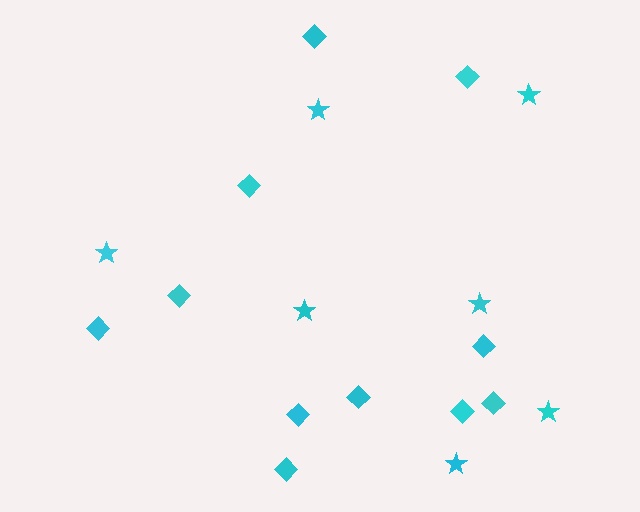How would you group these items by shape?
There are 2 groups: one group of diamonds (11) and one group of stars (7).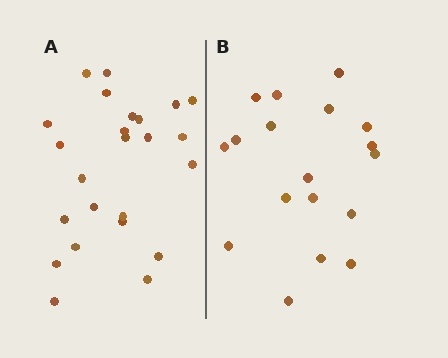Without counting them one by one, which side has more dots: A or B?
Region A (the left region) has more dots.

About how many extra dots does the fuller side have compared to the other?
Region A has about 6 more dots than region B.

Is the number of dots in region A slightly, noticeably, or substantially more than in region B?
Region A has noticeably more, but not dramatically so. The ratio is roughly 1.3 to 1.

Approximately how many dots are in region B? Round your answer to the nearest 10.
About 20 dots. (The exact count is 18, which rounds to 20.)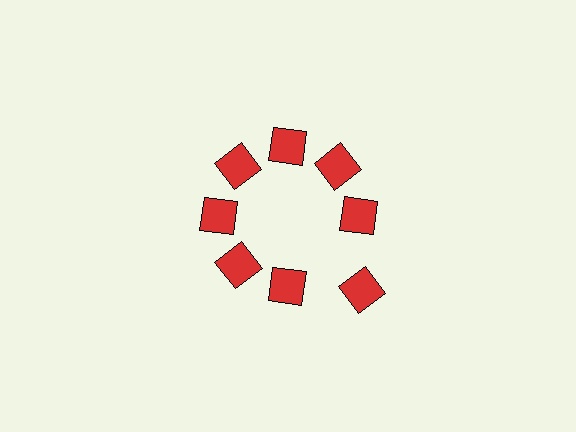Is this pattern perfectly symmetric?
No. The 8 red diamonds are arranged in a ring, but one element near the 4 o'clock position is pushed outward from the center, breaking the 8-fold rotational symmetry.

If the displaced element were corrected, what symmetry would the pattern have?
It would have 8-fold rotational symmetry — the pattern would map onto itself every 45 degrees.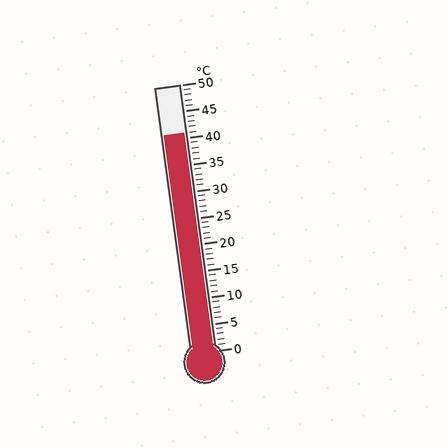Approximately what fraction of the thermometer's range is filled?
The thermometer is filled to approximately 80% of its range.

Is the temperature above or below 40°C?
The temperature is above 40°C.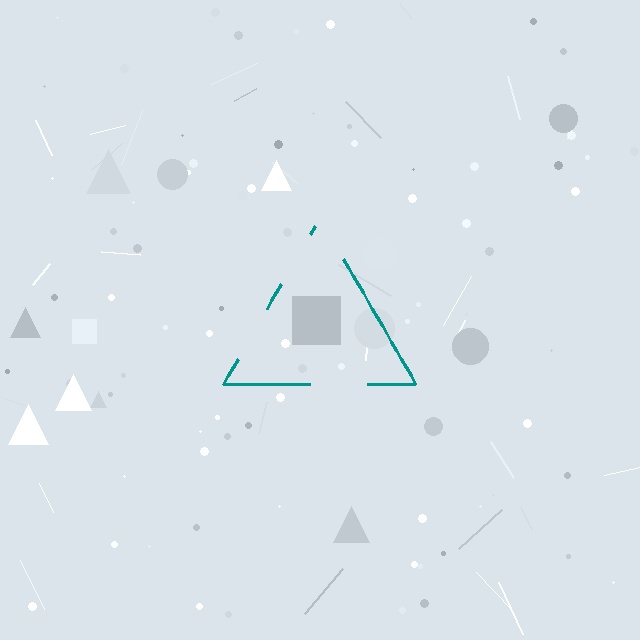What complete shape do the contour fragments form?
The contour fragments form a triangle.